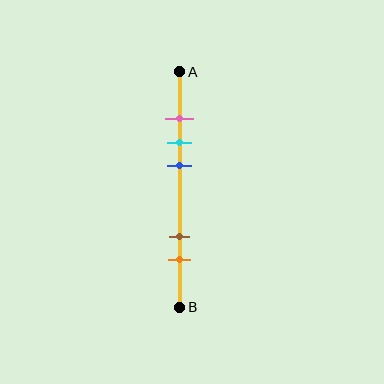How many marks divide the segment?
There are 5 marks dividing the segment.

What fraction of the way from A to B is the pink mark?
The pink mark is approximately 20% (0.2) of the way from A to B.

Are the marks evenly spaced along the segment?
No, the marks are not evenly spaced.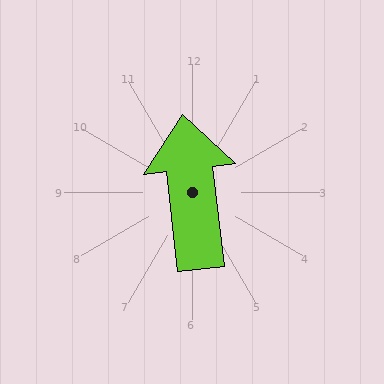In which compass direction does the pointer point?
North.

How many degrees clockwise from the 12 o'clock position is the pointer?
Approximately 353 degrees.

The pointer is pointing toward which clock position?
Roughly 12 o'clock.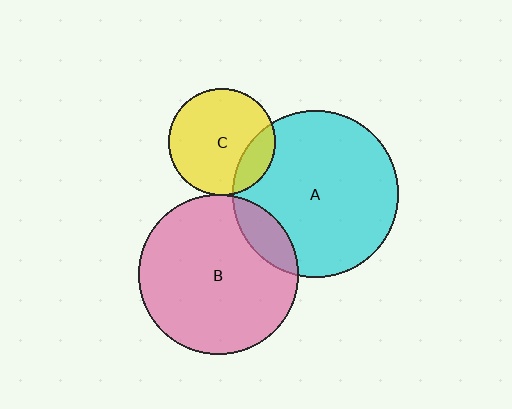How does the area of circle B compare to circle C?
Approximately 2.2 times.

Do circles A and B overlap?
Yes.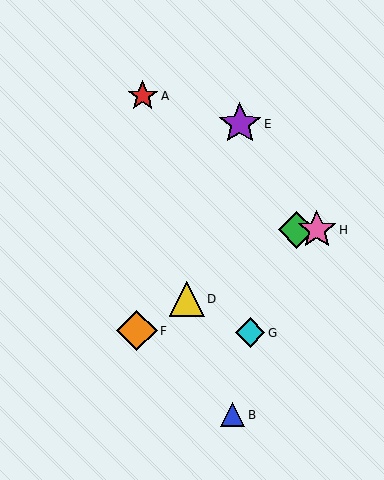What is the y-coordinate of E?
Object E is at y≈124.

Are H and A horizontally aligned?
No, H is at y≈230 and A is at y≈96.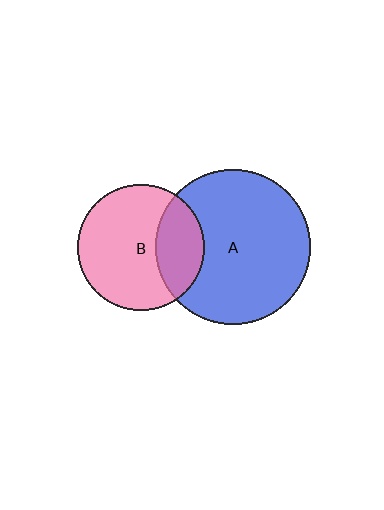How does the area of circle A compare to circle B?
Approximately 1.5 times.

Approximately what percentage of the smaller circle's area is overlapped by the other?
Approximately 30%.